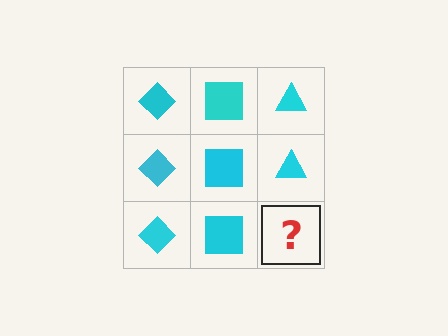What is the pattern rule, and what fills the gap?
The rule is that each column has a consistent shape. The gap should be filled with a cyan triangle.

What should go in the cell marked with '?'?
The missing cell should contain a cyan triangle.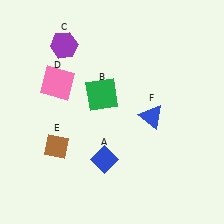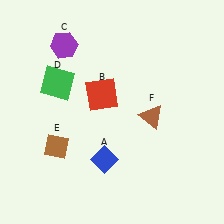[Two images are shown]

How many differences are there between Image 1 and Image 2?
There are 3 differences between the two images.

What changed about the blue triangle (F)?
In Image 1, F is blue. In Image 2, it changed to brown.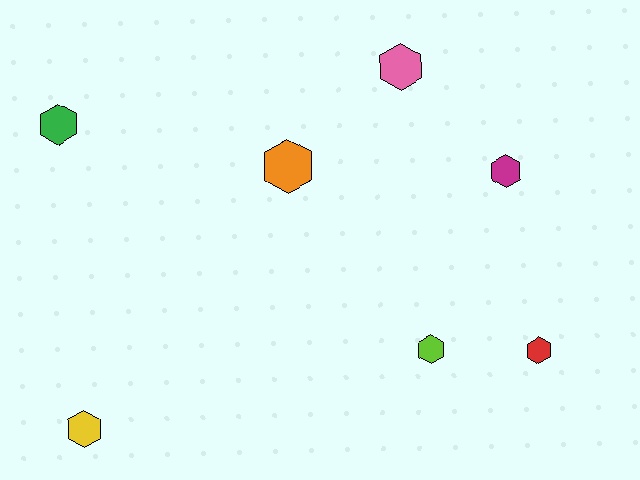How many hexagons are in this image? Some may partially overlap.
There are 7 hexagons.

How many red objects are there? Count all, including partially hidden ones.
There is 1 red object.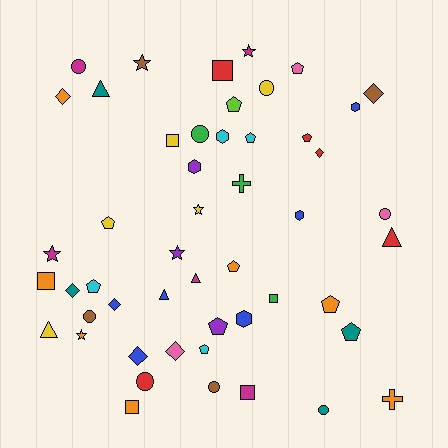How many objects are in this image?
There are 50 objects.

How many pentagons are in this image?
There are 11 pentagons.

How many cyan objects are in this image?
There are 4 cyan objects.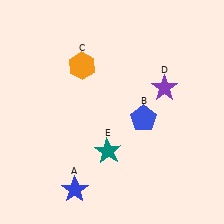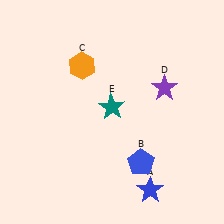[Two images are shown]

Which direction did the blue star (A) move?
The blue star (A) moved right.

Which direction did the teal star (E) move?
The teal star (E) moved up.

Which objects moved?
The objects that moved are: the blue star (A), the blue pentagon (B), the teal star (E).